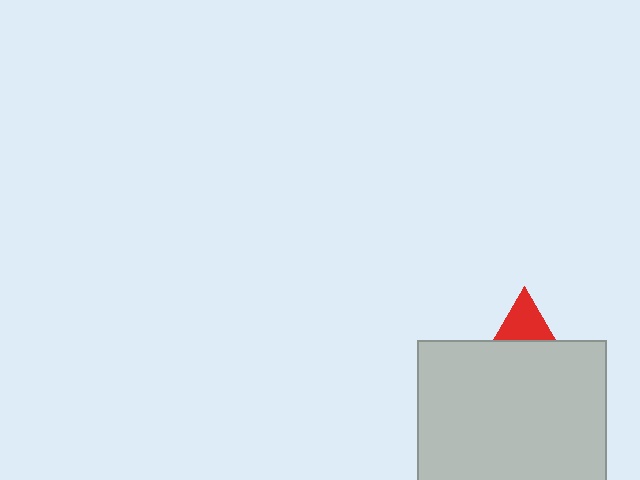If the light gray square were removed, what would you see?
You would see the complete red triangle.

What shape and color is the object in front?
The object in front is a light gray square.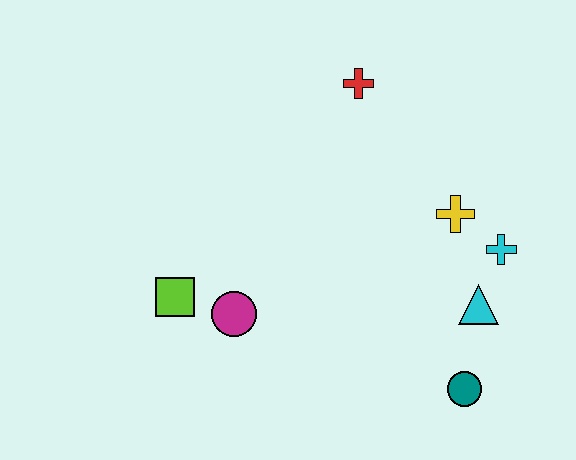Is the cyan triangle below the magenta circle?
No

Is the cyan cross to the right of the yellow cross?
Yes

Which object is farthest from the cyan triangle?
The lime square is farthest from the cyan triangle.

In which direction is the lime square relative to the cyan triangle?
The lime square is to the left of the cyan triangle.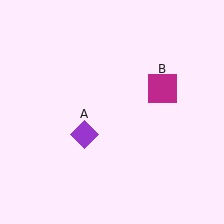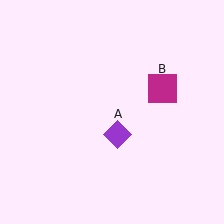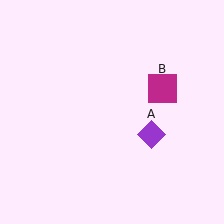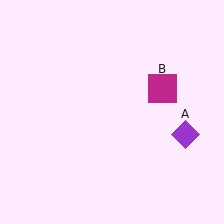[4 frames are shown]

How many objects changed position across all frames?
1 object changed position: purple diamond (object A).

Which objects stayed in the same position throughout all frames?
Magenta square (object B) remained stationary.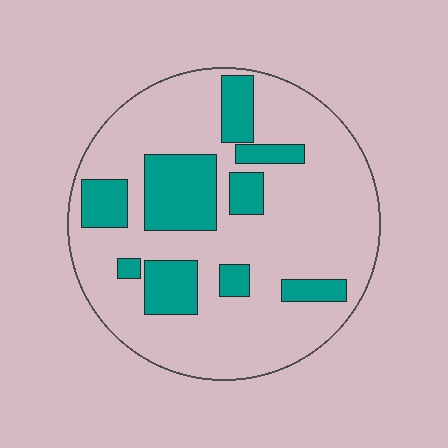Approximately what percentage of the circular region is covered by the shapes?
Approximately 25%.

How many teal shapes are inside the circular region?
9.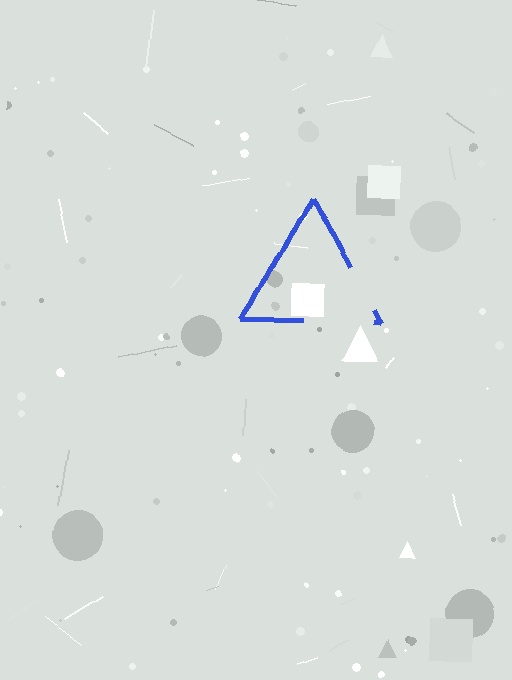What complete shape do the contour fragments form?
The contour fragments form a triangle.